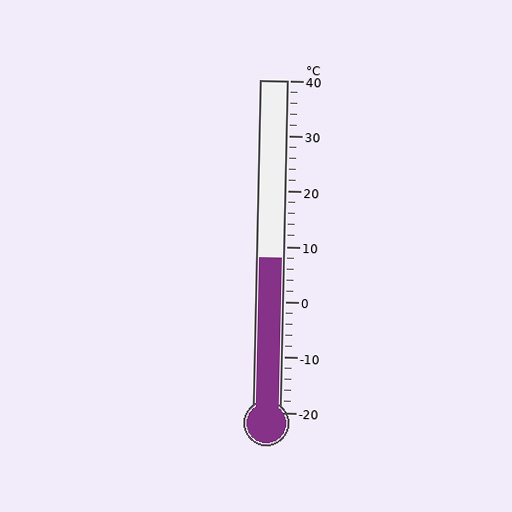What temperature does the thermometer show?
The thermometer shows approximately 8°C.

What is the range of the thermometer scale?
The thermometer scale ranges from -20°C to 40°C.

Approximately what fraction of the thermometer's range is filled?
The thermometer is filled to approximately 45% of its range.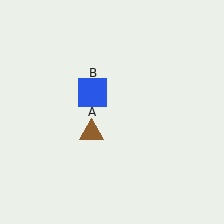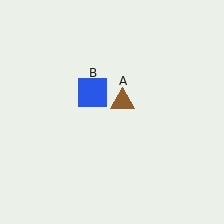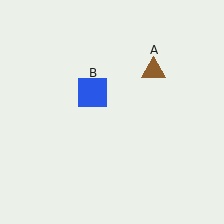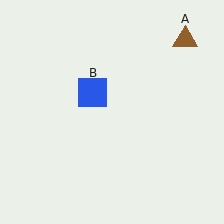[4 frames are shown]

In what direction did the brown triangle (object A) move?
The brown triangle (object A) moved up and to the right.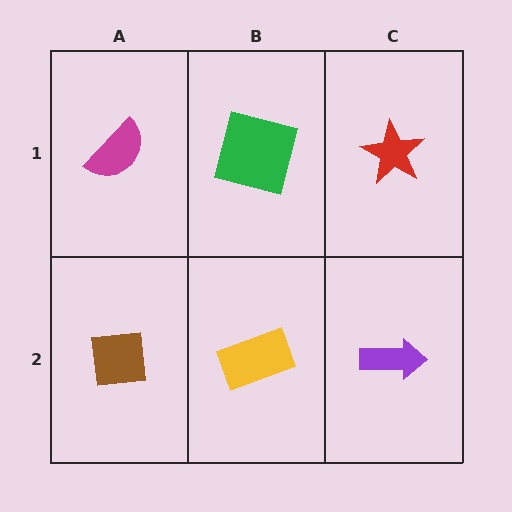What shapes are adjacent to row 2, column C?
A red star (row 1, column C), a yellow rectangle (row 2, column B).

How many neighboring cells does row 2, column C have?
2.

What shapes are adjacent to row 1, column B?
A yellow rectangle (row 2, column B), a magenta semicircle (row 1, column A), a red star (row 1, column C).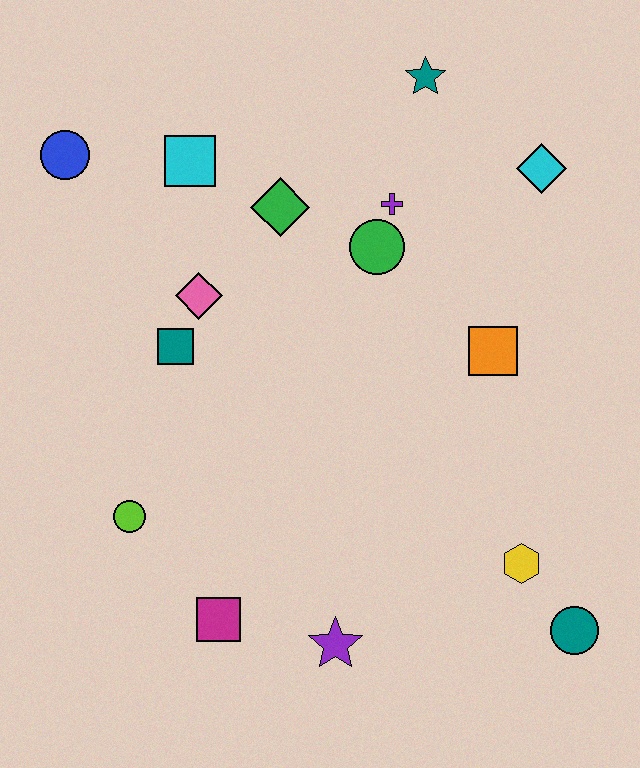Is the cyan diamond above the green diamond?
Yes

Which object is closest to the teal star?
The purple cross is closest to the teal star.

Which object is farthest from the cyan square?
The teal circle is farthest from the cyan square.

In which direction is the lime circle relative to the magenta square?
The lime circle is above the magenta square.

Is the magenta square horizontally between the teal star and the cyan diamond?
No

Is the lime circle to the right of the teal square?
No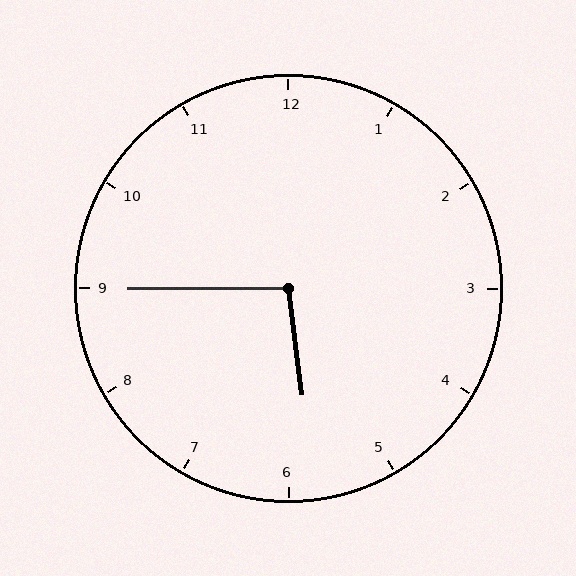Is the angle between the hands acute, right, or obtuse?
It is obtuse.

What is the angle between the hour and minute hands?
Approximately 98 degrees.